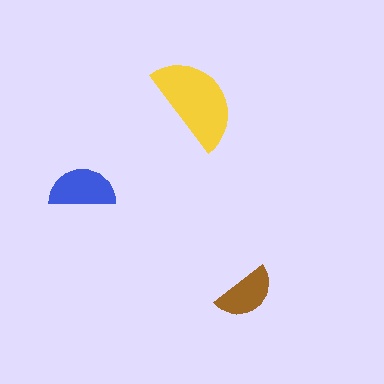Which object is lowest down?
The brown semicircle is bottommost.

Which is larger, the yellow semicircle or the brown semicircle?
The yellow one.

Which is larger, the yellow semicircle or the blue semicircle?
The yellow one.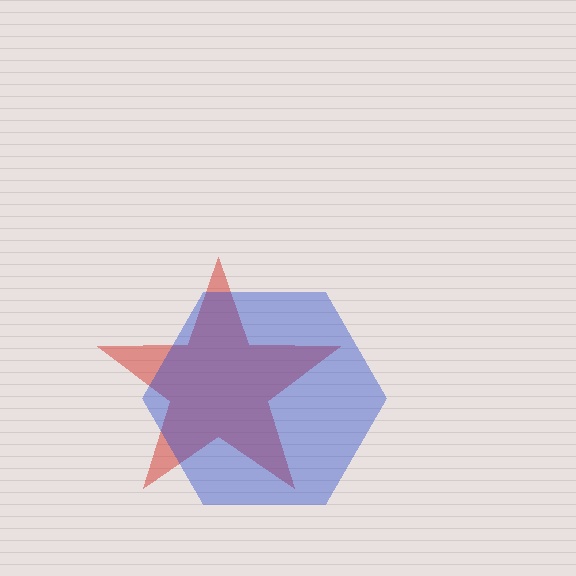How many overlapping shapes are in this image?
There are 2 overlapping shapes in the image.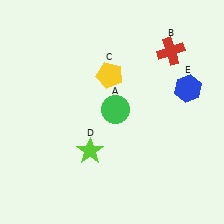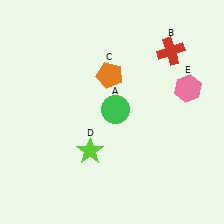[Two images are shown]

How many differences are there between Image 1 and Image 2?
There are 2 differences between the two images.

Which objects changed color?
C changed from yellow to orange. E changed from blue to pink.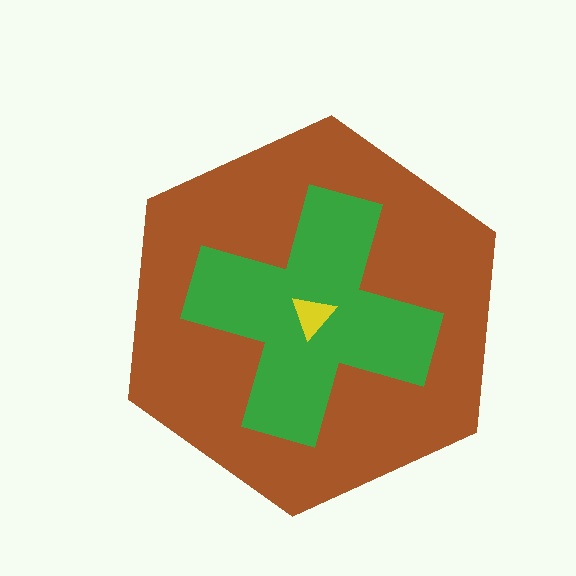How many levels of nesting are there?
3.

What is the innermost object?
The yellow triangle.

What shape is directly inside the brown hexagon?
The green cross.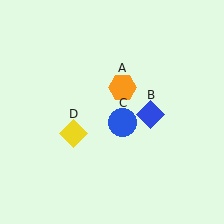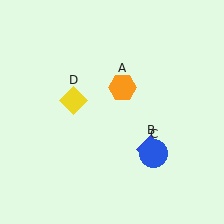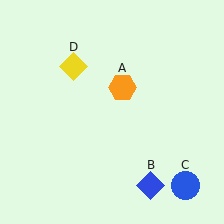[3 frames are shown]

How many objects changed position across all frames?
3 objects changed position: blue diamond (object B), blue circle (object C), yellow diamond (object D).